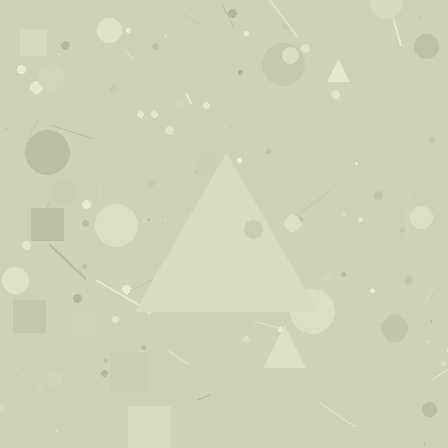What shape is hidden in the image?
A triangle is hidden in the image.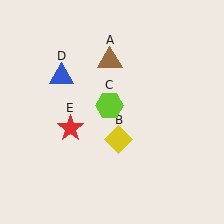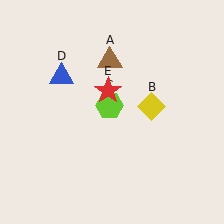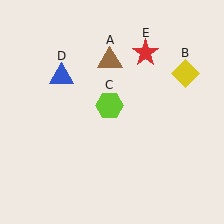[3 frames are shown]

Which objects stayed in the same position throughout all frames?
Brown triangle (object A) and lime hexagon (object C) and blue triangle (object D) remained stationary.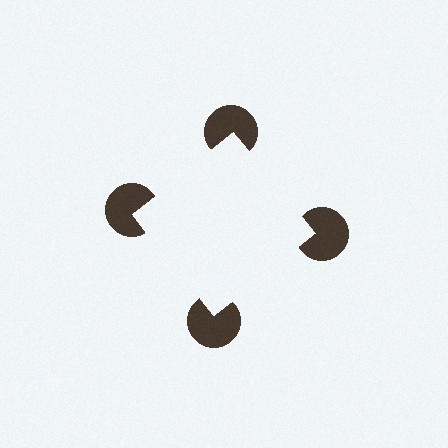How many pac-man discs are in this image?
There are 4 — one at each vertex of the illusory square.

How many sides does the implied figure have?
4 sides.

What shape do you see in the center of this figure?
An illusory square — its edges are inferred from the aligned wedge cuts in the pac-man discs, not physically drawn.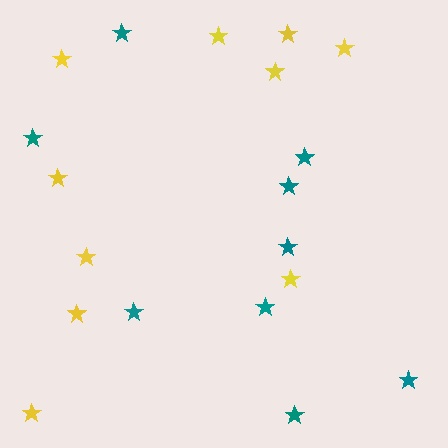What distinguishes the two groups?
There are 2 groups: one group of yellow stars (10) and one group of teal stars (9).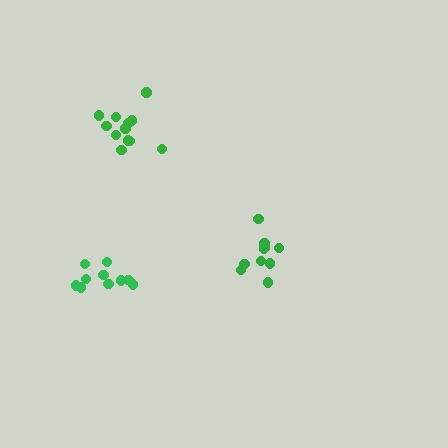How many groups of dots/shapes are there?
There are 3 groups.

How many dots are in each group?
Group 1: 12 dots, Group 2: 10 dots, Group 3: 10 dots (32 total).